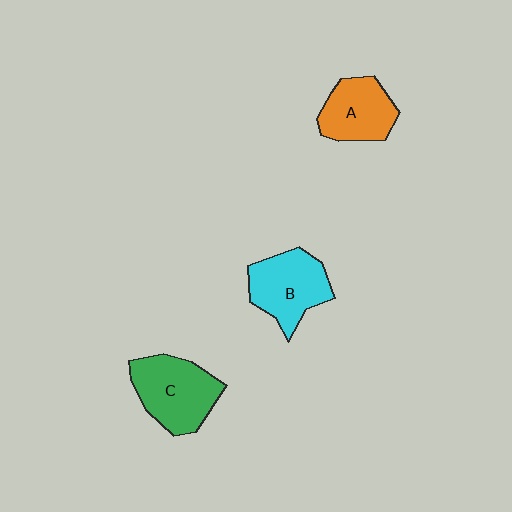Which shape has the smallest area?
Shape A (orange).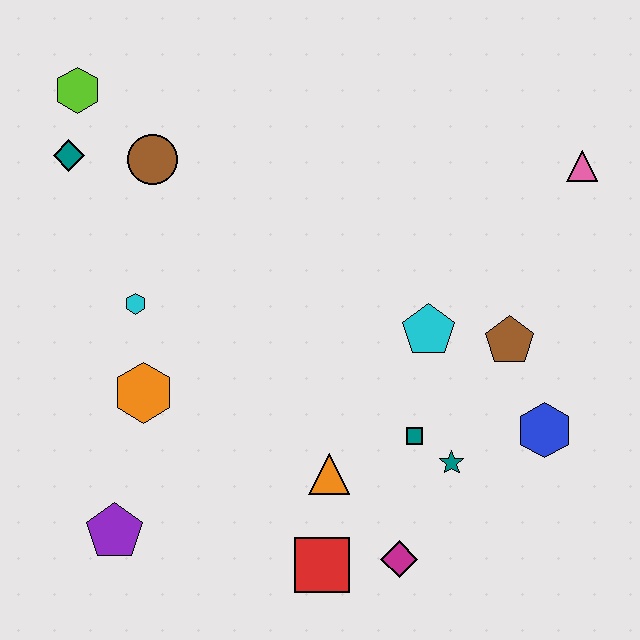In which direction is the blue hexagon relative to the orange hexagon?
The blue hexagon is to the right of the orange hexagon.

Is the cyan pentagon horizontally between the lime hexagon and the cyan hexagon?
No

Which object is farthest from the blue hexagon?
The lime hexagon is farthest from the blue hexagon.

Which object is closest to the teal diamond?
The lime hexagon is closest to the teal diamond.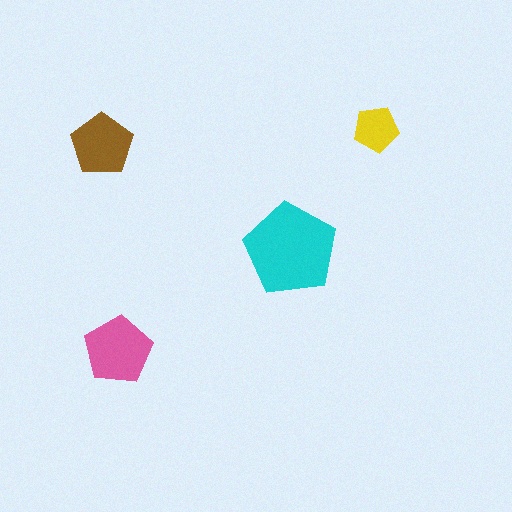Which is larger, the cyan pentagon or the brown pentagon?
The cyan one.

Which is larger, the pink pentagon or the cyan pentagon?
The cyan one.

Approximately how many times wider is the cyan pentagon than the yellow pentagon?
About 2 times wider.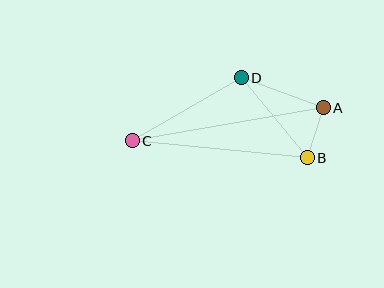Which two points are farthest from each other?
Points A and C are farthest from each other.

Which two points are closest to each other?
Points A and B are closest to each other.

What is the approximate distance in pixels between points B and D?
The distance between B and D is approximately 104 pixels.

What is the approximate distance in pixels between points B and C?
The distance between B and C is approximately 176 pixels.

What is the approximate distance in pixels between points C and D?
The distance between C and D is approximately 126 pixels.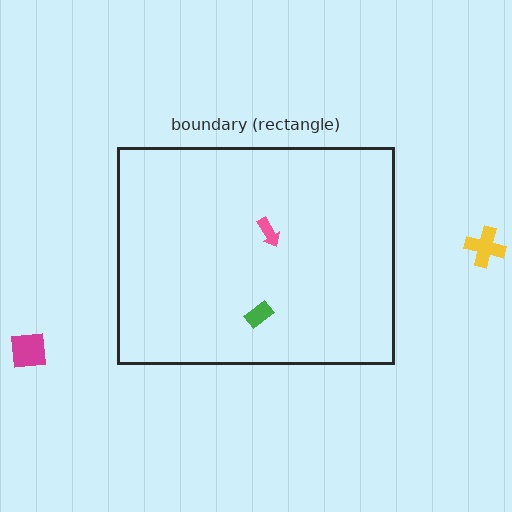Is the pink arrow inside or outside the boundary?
Inside.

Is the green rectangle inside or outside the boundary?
Inside.